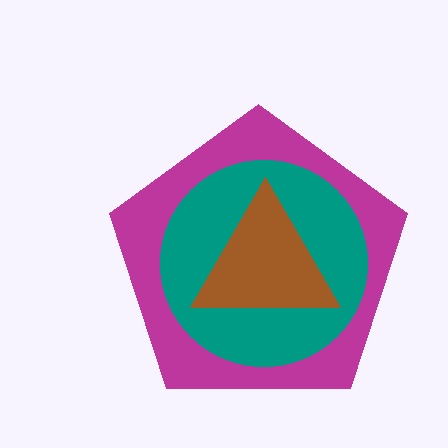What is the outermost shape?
The magenta pentagon.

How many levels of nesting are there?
3.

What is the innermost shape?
The brown triangle.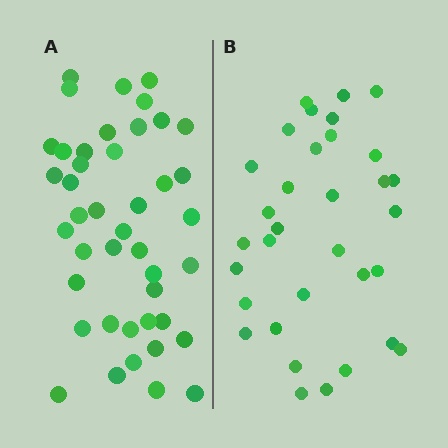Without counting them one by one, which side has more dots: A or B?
Region A (the left region) has more dots.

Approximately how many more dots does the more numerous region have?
Region A has roughly 10 or so more dots than region B.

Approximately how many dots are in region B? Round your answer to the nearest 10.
About 30 dots. (The exact count is 33, which rounds to 30.)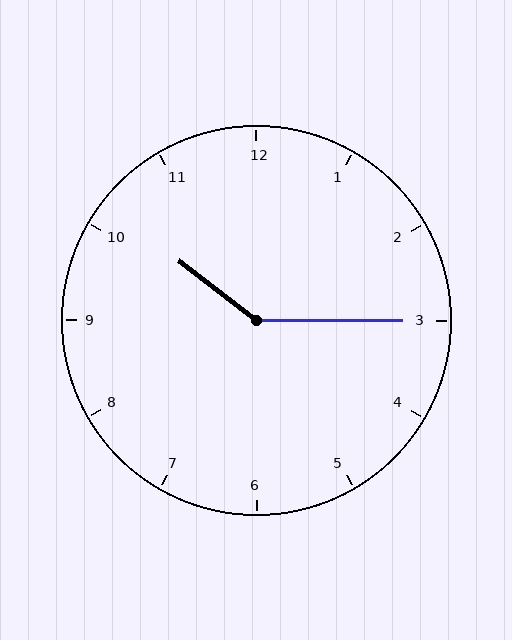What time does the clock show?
10:15.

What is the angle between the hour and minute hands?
Approximately 142 degrees.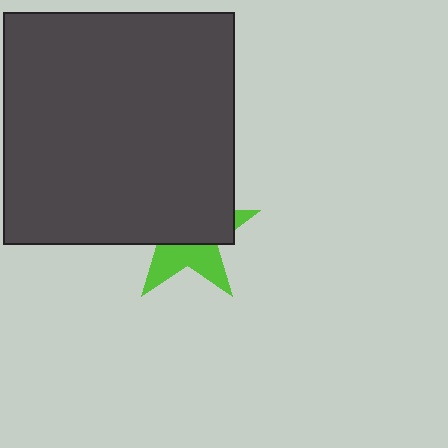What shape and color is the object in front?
The object in front is a dark gray square.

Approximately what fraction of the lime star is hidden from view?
Roughly 61% of the lime star is hidden behind the dark gray square.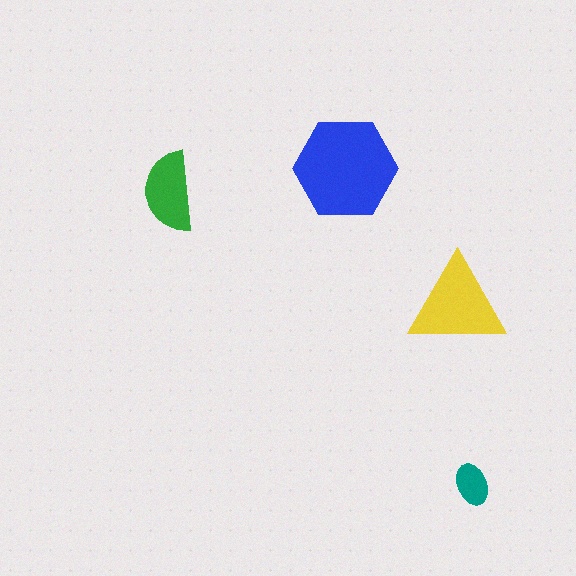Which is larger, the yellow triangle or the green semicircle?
The yellow triangle.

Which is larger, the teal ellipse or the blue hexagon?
The blue hexagon.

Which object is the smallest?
The teal ellipse.